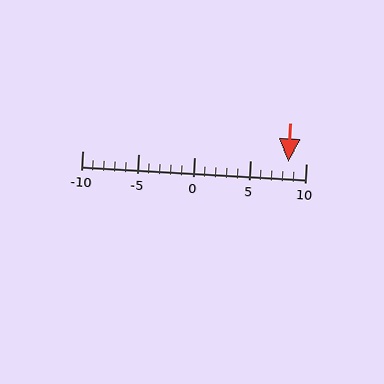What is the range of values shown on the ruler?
The ruler shows values from -10 to 10.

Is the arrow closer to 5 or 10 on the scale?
The arrow is closer to 10.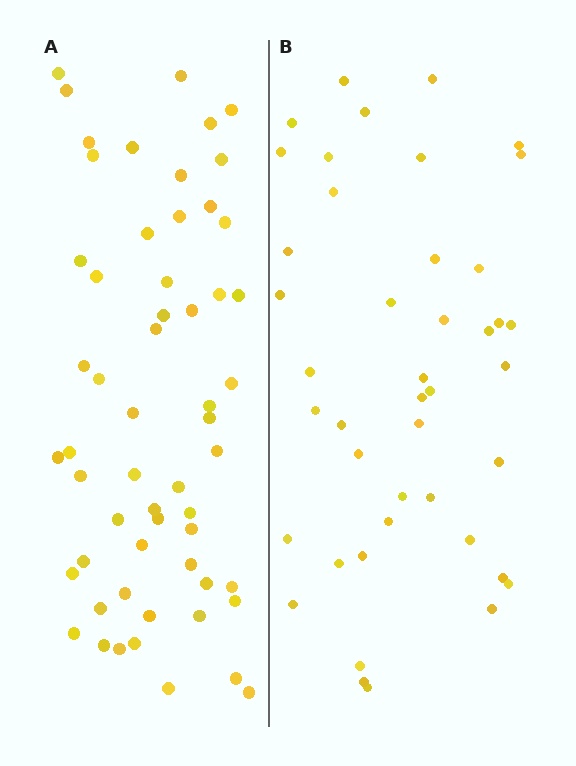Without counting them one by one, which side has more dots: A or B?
Region A (the left region) has more dots.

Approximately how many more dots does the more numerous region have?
Region A has approximately 15 more dots than region B.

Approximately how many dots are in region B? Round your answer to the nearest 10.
About 40 dots. (The exact count is 43, which rounds to 40.)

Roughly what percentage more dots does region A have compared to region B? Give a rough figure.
About 35% more.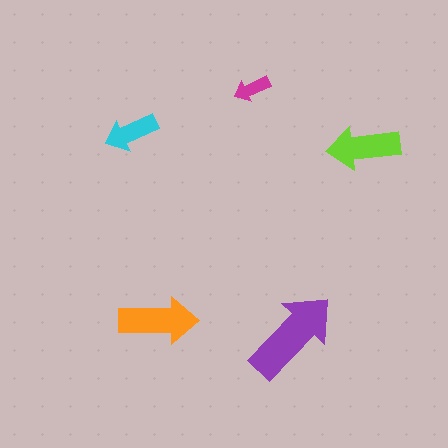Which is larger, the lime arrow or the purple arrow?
The purple one.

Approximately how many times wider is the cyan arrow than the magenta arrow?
About 1.5 times wider.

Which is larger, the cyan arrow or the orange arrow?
The orange one.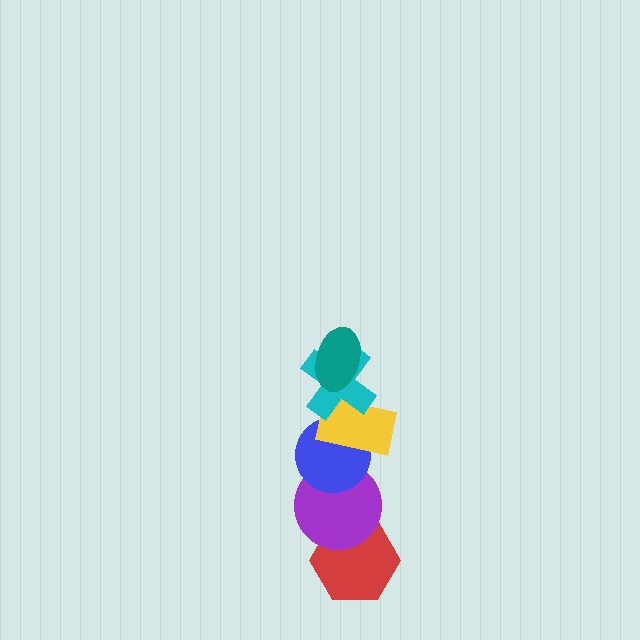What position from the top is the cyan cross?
The cyan cross is 2nd from the top.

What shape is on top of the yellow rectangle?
The cyan cross is on top of the yellow rectangle.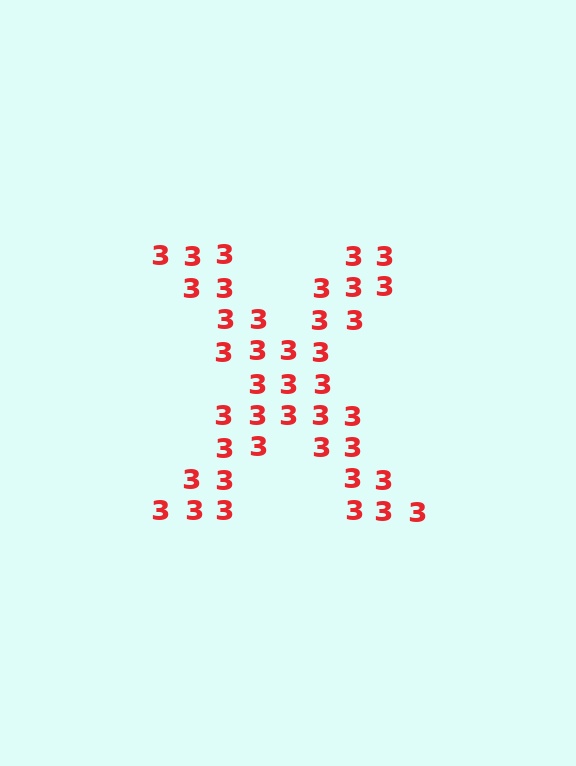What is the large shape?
The large shape is the letter X.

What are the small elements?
The small elements are digit 3's.